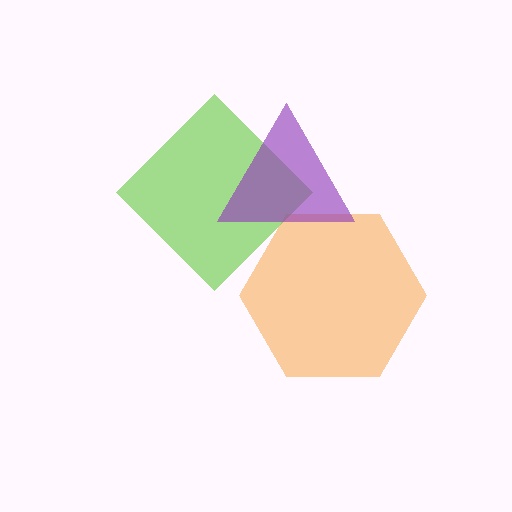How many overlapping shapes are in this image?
There are 3 overlapping shapes in the image.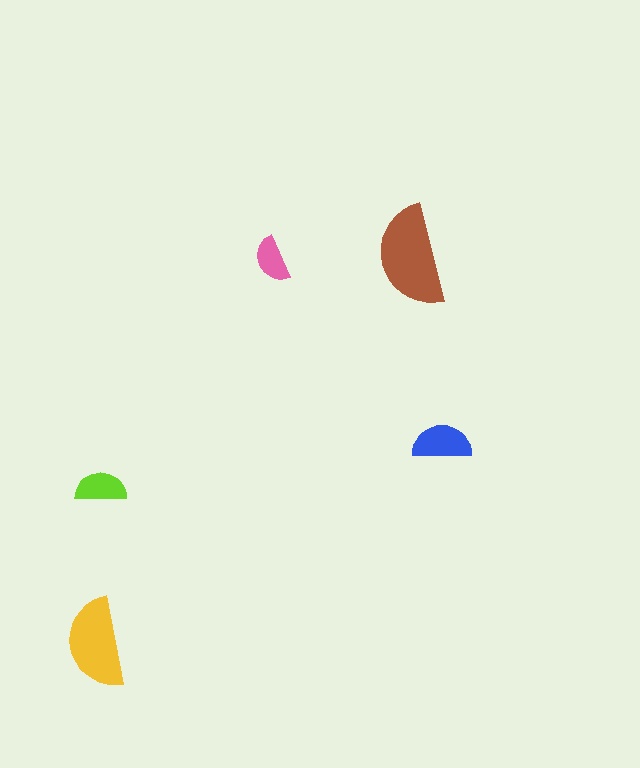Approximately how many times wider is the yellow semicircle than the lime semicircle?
About 1.5 times wider.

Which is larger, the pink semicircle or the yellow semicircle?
The yellow one.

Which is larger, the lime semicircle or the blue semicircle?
The blue one.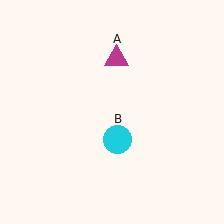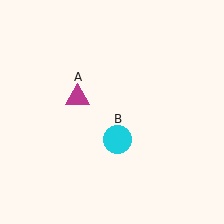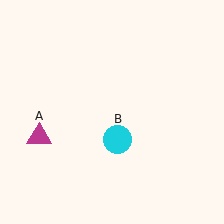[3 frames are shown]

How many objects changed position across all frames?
1 object changed position: magenta triangle (object A).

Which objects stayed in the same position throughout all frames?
Cyan circle (object B) remained stationary.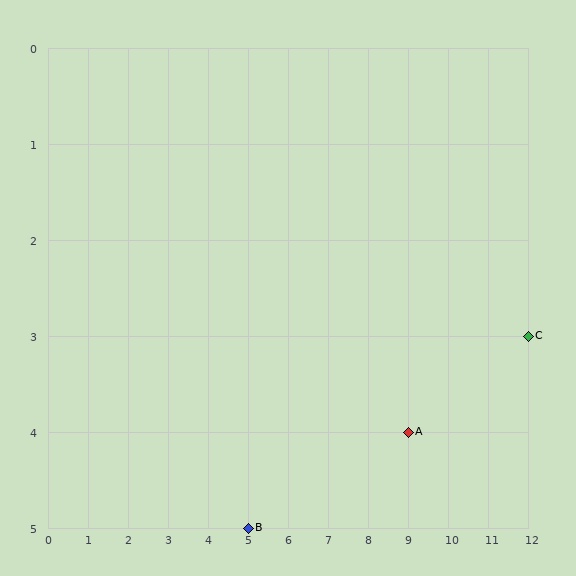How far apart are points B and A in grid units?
Points B and A are 4 columns and 1 row apart (about 4.1 grid units diagonally).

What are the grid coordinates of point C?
Point C is at grid coordinates (12, 3).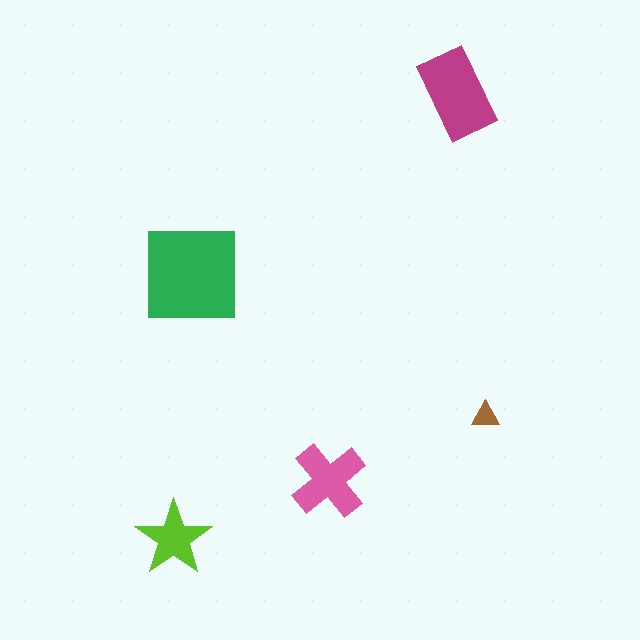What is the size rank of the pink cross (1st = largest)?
3rd.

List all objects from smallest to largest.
The brown triangle, the lime star, the pink cross, the magenta rectangle, the green square.